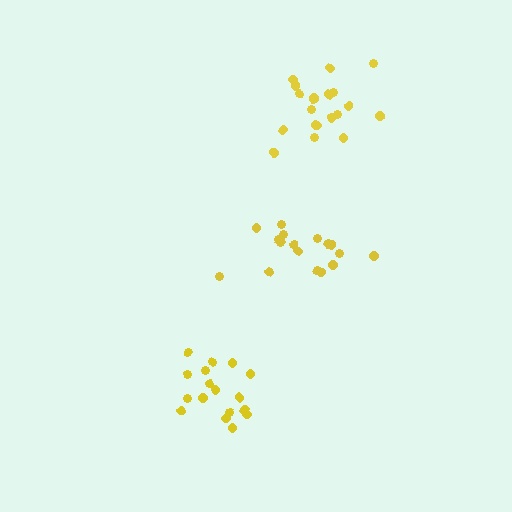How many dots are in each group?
Group 1: 17 dots, Group 2: 17 dots, Group 3: 21 dots (55 total).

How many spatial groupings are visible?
There are 3 spatial groupings.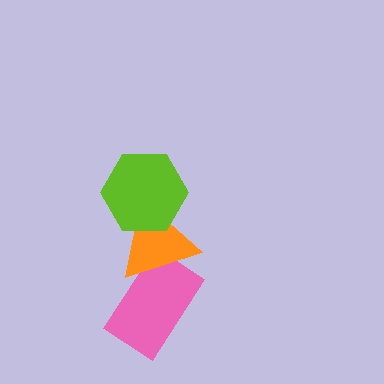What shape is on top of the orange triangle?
The lime hexagon is on top of the orange triangle.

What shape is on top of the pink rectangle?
The orange triangle is on top of the pink rectangle.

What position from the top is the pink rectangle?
The pink rectangle is 3rd from the top.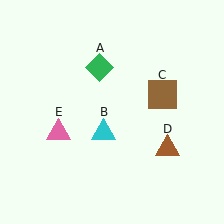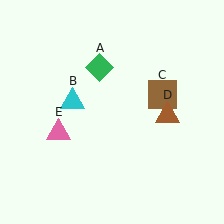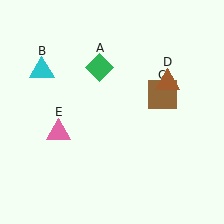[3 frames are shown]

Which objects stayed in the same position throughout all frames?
Green diamond (object A) and brown square (object C) and pink triangle (object E) remained stationary.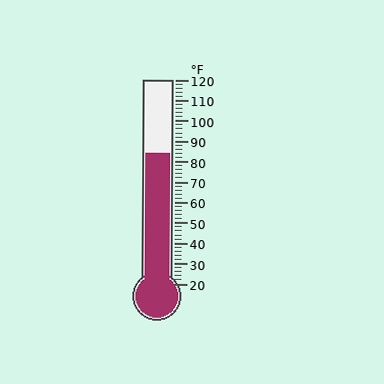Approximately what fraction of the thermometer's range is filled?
The thermometer is filled to approximately 65% of its range.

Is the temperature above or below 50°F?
The temperature is above 50°F.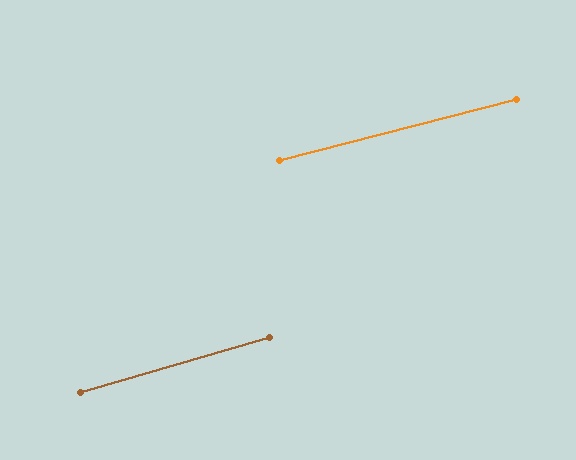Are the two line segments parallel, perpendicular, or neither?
Parallel — their directions differ by only 1.8°.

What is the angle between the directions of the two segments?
Approximately 2 degrees.